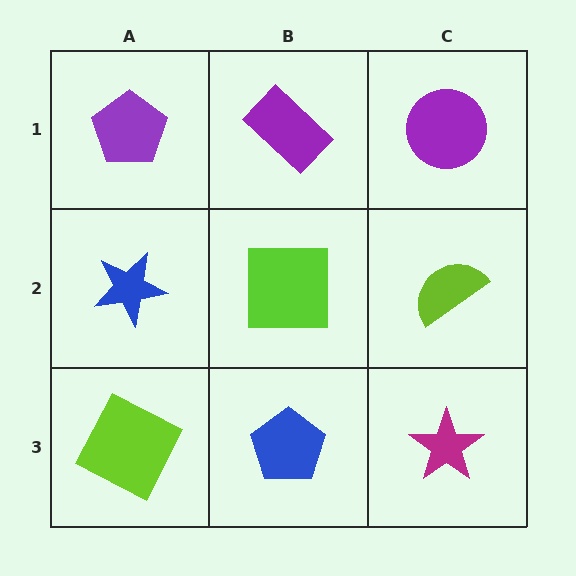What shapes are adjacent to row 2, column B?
A purple rectangle (row 1, column B), a blue pentagon (row 3, column B), a blue star (row 2, column A), a lime semicircle (row 2, column C).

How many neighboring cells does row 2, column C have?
3.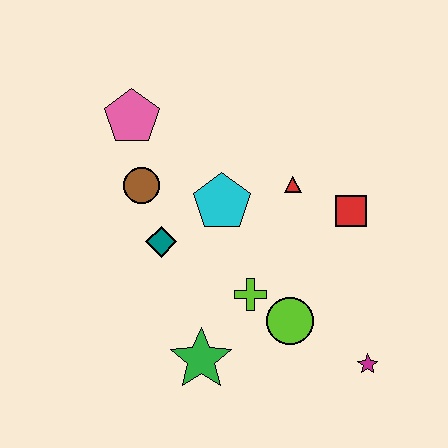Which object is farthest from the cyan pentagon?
The magenta star is farthest from the cyan pentagon.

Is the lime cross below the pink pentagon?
Yes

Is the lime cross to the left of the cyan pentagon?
No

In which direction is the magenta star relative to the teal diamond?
The magenta star is to the right of the teal diamond.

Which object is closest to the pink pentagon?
The brown circle is closest to the pink pentagon.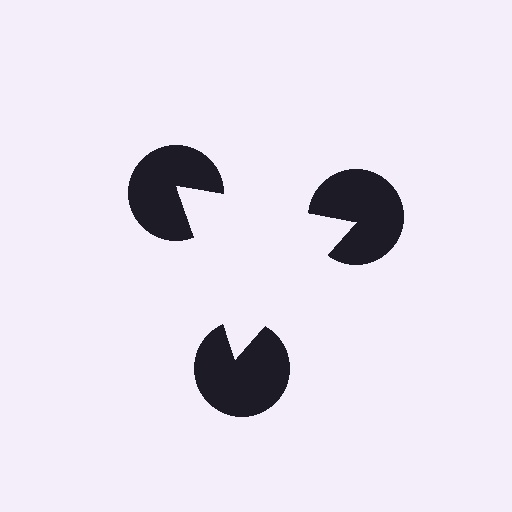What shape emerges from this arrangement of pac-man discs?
An illusory triangle — its edges are inferred from the aligned wedge cuts in the pac-man discs, not physically drawn.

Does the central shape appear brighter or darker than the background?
It typically appears slightly brighter than the background, even though no actual brightness change is drawn.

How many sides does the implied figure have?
3 sides.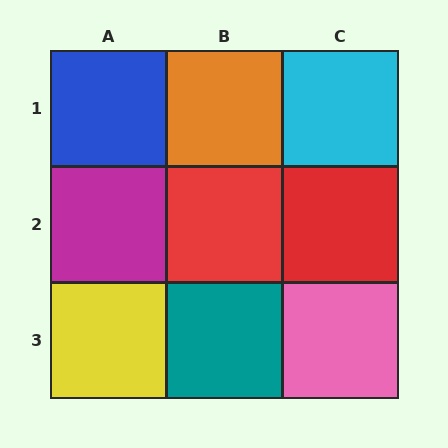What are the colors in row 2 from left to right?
Magenta, red, red.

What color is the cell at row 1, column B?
Orange.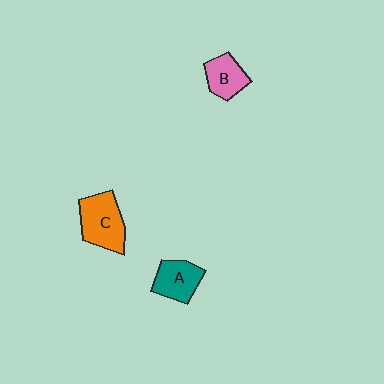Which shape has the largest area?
Shape C (orange).